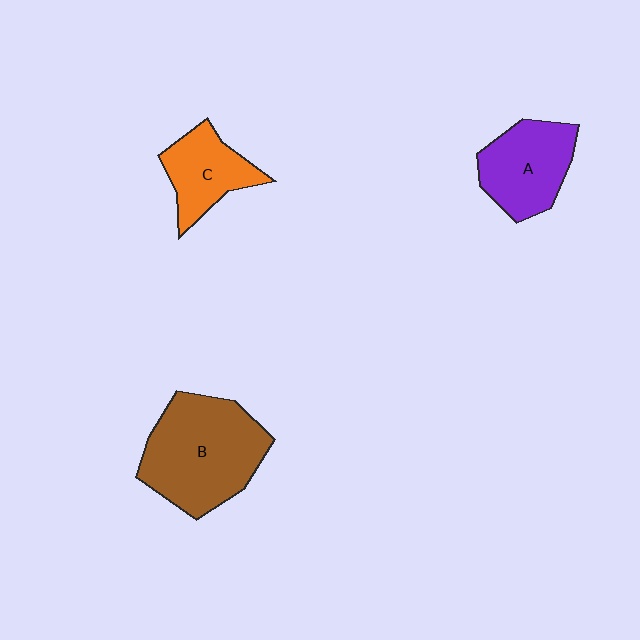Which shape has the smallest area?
Shape C (orange).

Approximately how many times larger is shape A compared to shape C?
Approximately 1.2 times.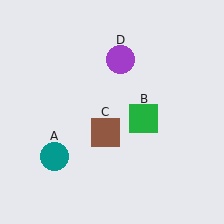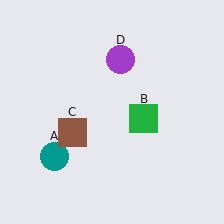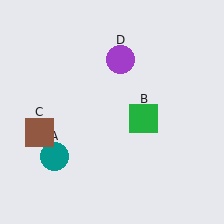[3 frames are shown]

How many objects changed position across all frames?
1 object changed position: brown square (object C).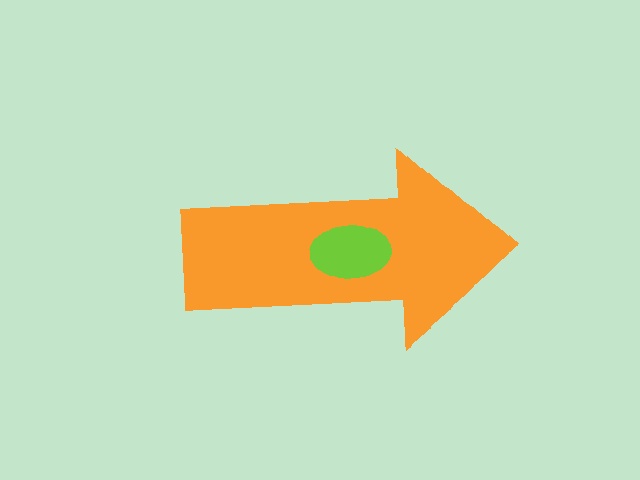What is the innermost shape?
The lime ellipse.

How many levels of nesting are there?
2.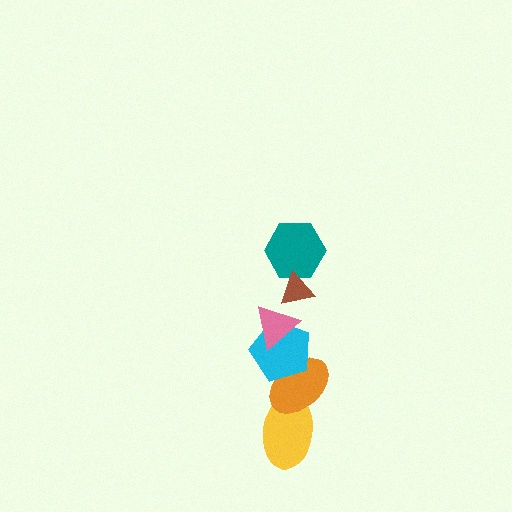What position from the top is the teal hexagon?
The teal hexagon is 2nd from the top.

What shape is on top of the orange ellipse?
The cyan pentagon is on top of the orange ellipse.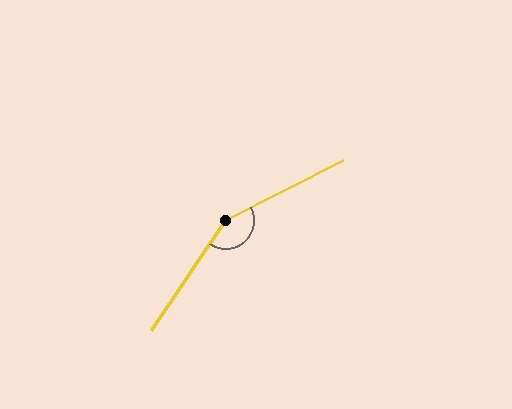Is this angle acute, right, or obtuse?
It is obtuse.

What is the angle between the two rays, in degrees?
Approximately 151 degrees.